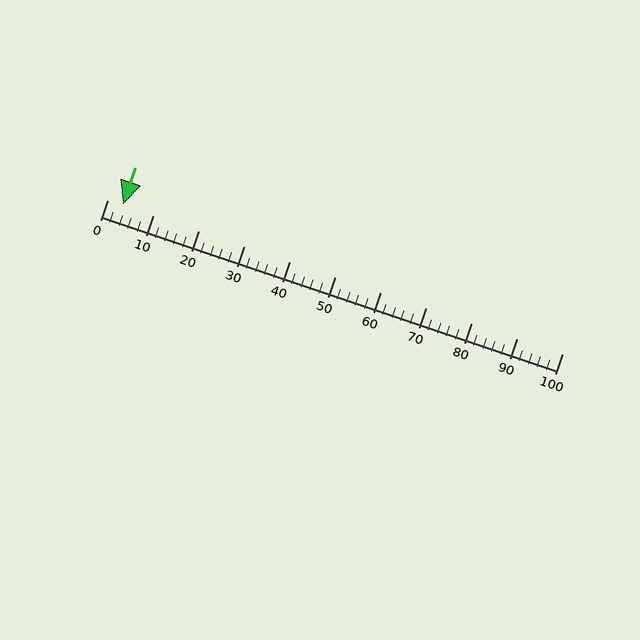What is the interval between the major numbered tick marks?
The major tick marks are spaced 10 units apart.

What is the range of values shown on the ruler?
The ruler shows values from 0 to 100.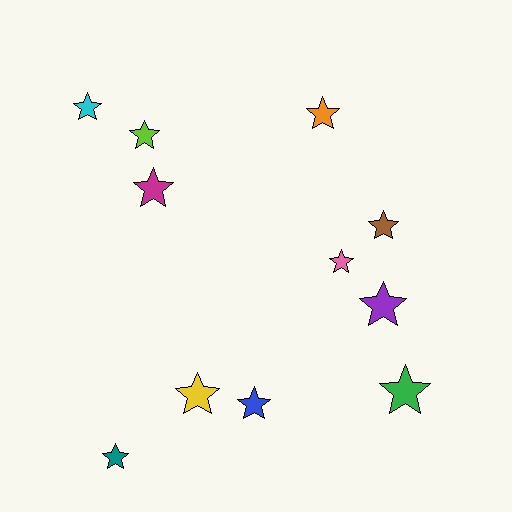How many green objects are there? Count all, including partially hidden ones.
There is 1 green object.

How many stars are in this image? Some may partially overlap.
There are 11 stars.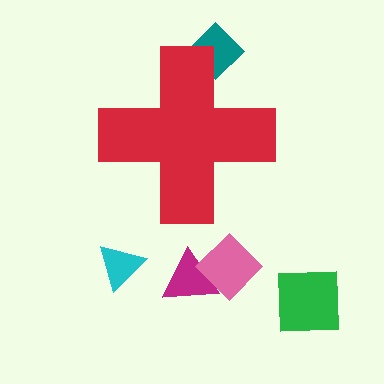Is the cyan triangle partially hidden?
No, the cyan triangle is fully visible.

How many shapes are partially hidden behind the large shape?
1 shape is partially hidden.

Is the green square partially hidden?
No, the green square is fully visible.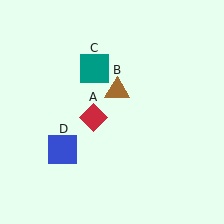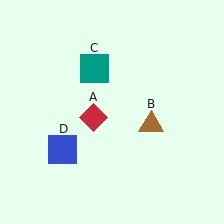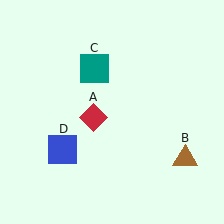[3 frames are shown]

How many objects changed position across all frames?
1 object changed position: brown triangle (object B).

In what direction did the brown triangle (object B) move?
The brown triangle (object B) moved down and to the right.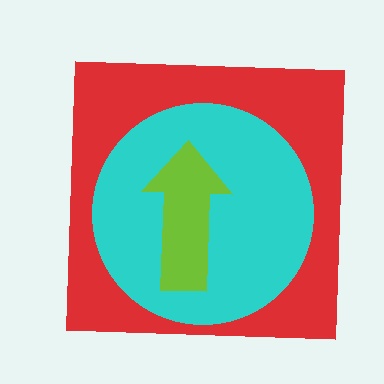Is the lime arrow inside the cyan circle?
Yes.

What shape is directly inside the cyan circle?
The lime arrow.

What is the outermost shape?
The red square.